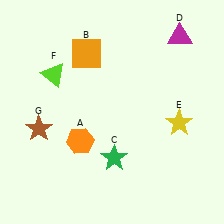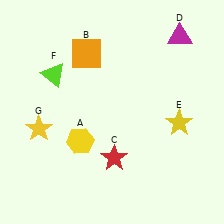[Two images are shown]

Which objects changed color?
A changed from orange to yellow. C changed from green to red. G changed from brown to yellow.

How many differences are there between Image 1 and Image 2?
There are 3 differences between the two images.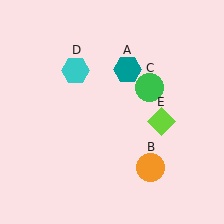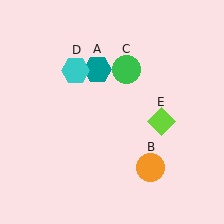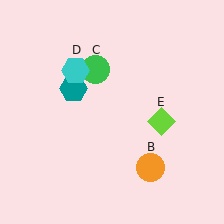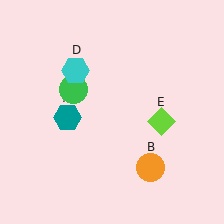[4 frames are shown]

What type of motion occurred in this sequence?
The teal hexagon (object A), green circle (object C) rotated counterclockwise around the center of the scene.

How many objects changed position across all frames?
2 objects changed position: teal hexagon (object A), green circle (object C).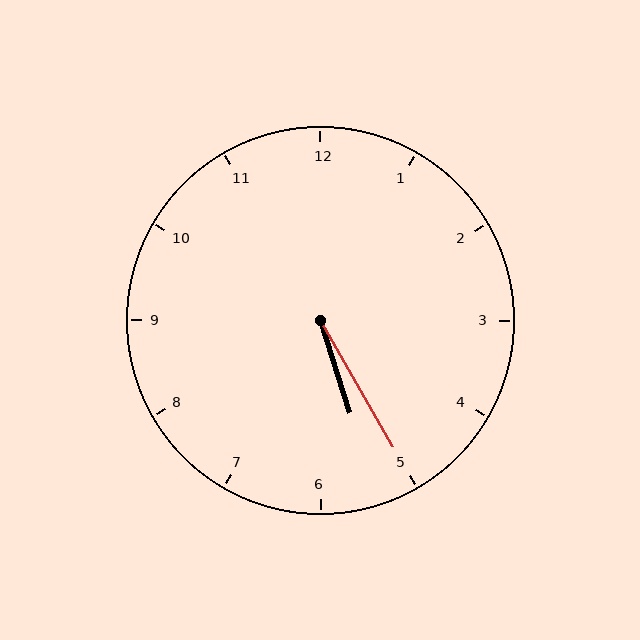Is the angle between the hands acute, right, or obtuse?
It is acute.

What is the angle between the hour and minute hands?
Approximately 12 degrees.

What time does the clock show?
5:25.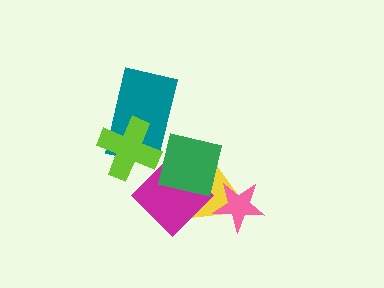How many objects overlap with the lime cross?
2 objects overlap with the lime cross.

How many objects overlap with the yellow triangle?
3 objects overlap with the yellow triangle.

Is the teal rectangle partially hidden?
Yes, it is partially covered by another shape.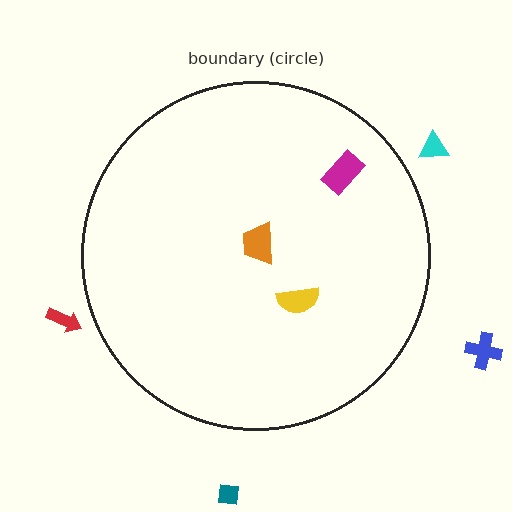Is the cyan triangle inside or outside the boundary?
Outside.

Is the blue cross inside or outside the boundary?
Outside.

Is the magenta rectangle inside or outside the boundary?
Inside.